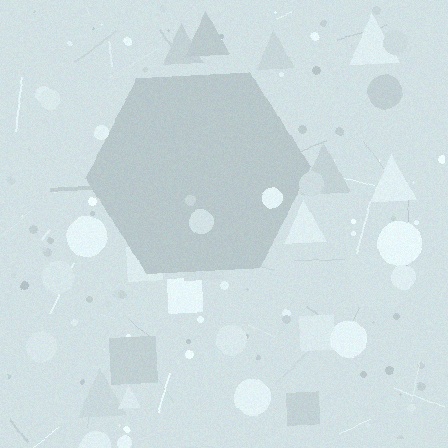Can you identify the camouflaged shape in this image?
The camouflaged shape is a hexagon.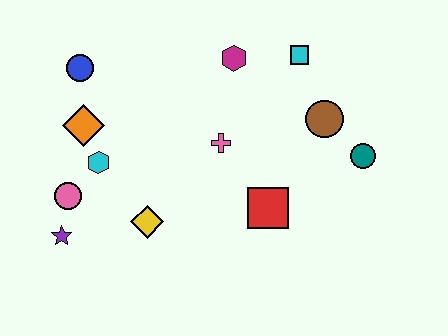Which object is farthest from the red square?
The blue circle is farthest from the red square.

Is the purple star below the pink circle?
Yes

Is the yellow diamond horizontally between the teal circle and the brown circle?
No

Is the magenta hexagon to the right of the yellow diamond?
Yes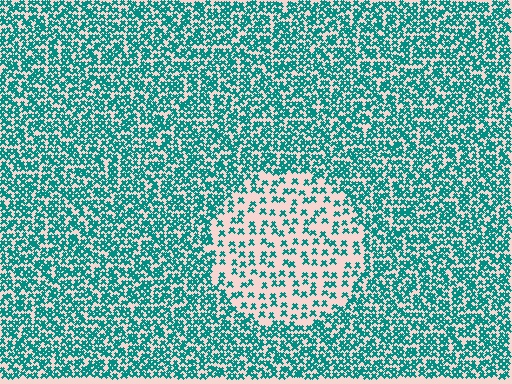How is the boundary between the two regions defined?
The boundary is defined by a change in element density (approximately 2.4x ratio). All elements are the same color, size, and shape.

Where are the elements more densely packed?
The elements are more densely packed outside the circle boundary.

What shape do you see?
I see a circle.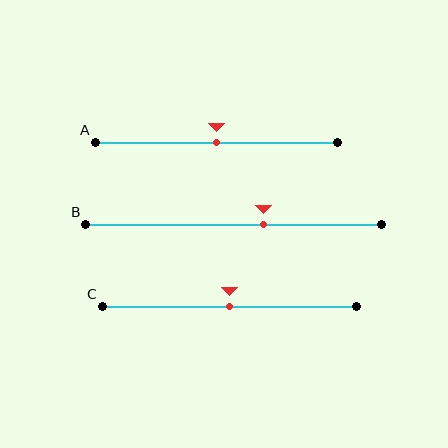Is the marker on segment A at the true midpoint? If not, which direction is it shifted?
Yes, the marker on segment A is at the true midpoint.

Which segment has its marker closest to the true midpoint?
Segment A has its marker closest to the true midpoint.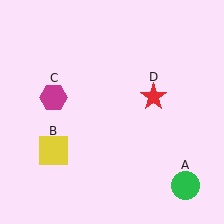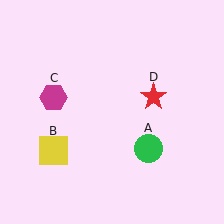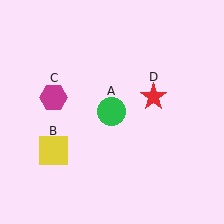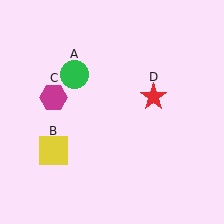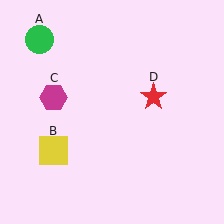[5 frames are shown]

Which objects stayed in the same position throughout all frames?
Yellow square (object B) and magenta hexagon (object C) and red star (object D) remained stationary.